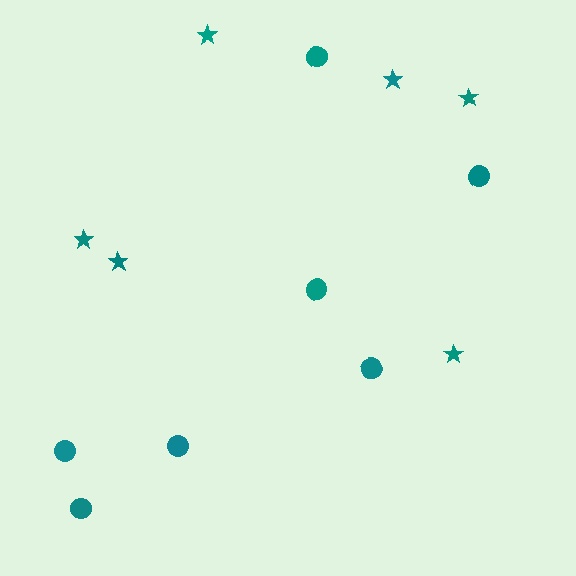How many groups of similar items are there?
There are 2 groups: one group of circles (7) and one group of stars (6).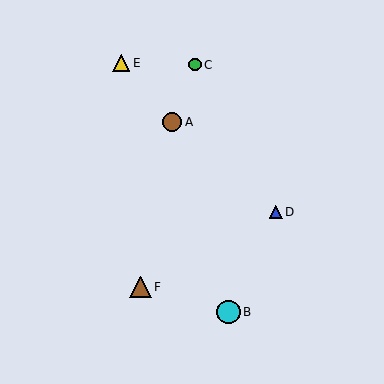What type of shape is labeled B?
Shape B is a cyan circle.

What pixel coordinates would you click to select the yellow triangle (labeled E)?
Click at (121, 63) to select the yellow triangle E.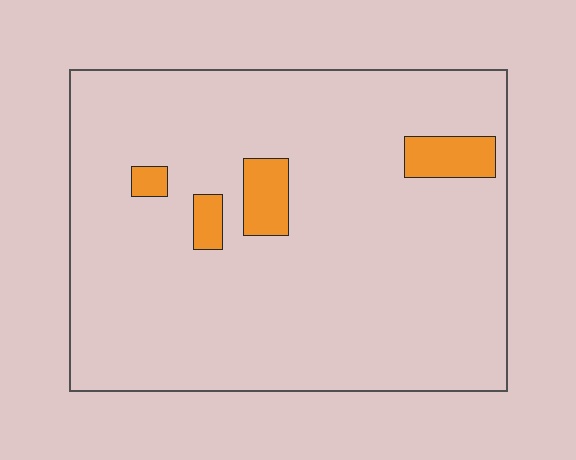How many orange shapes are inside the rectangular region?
4.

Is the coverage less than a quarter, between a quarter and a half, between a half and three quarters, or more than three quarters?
Less than a quarter.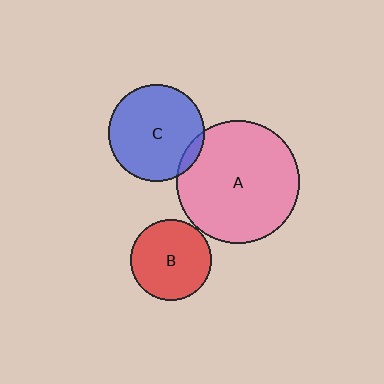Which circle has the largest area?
Circle A (pink).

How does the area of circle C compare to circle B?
Approximately 1.4 times.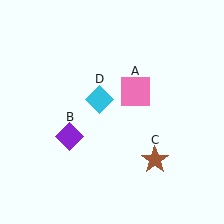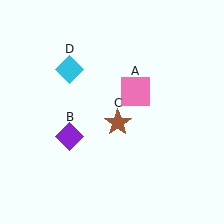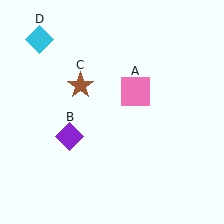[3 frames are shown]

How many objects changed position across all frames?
2 objects changed position: brown star (object C), cyan diamond (object D).